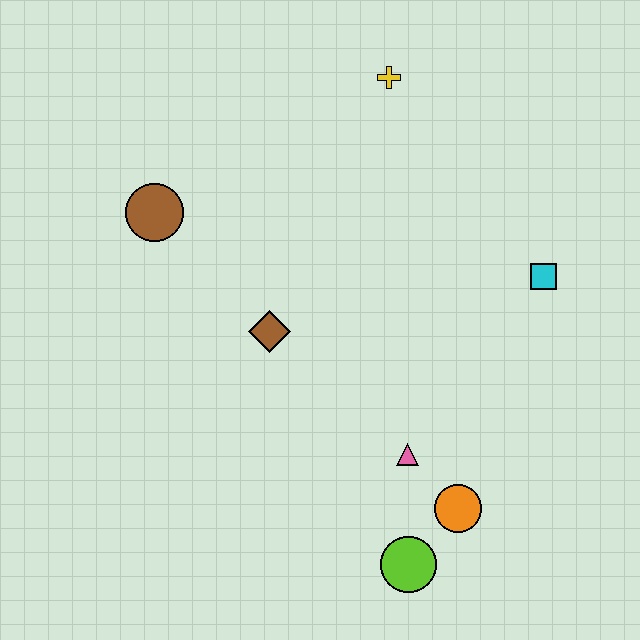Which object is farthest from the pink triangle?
The yellow cross is farthest from the pink triangle.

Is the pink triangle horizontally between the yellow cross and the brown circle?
No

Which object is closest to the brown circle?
The brown diamond is closest to the brown circle.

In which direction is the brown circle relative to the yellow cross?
The brown circle is to the left of the yellow cross.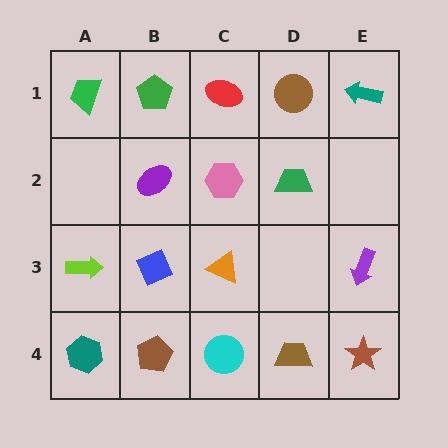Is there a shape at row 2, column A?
No, that cell is empty.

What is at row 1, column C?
A red ellipse.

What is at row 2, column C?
A pink hexagon.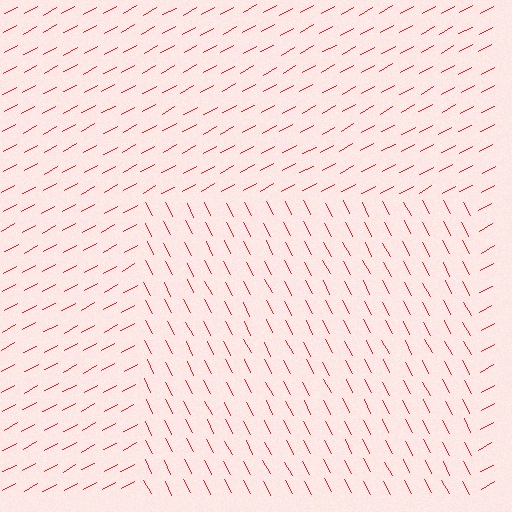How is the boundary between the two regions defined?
The boundary is defined purely by a change in line orientation (approximately 89 degrees difference). All lines are the same color and thickness.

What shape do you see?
I see a rectangle.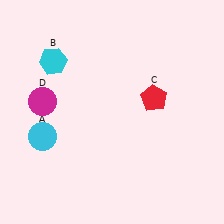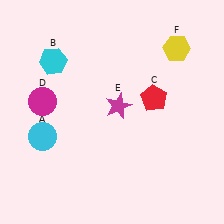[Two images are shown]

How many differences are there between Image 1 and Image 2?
There are 2 differences between the two images.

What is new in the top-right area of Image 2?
A magenta star (E) was added in the top-right area of Image 2.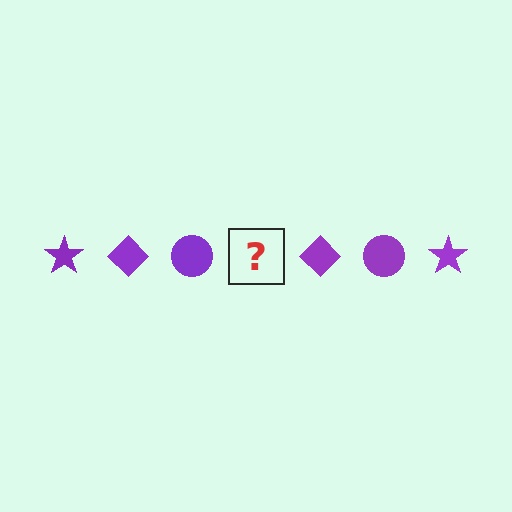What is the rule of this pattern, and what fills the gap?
The rule is that the pattern cycles through star, diamond, circle shapes in purple. The gap should be filled with a purple star.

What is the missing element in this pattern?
The missing element is a purple star.